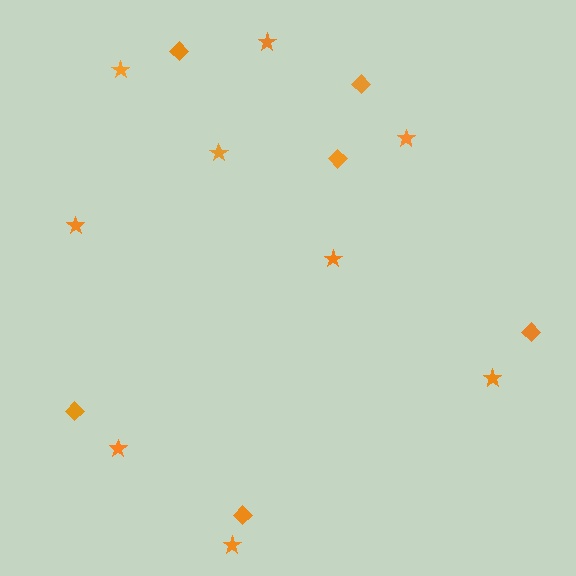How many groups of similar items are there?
There are 2 groups: one group of diamonds (6) and one group of stars (9).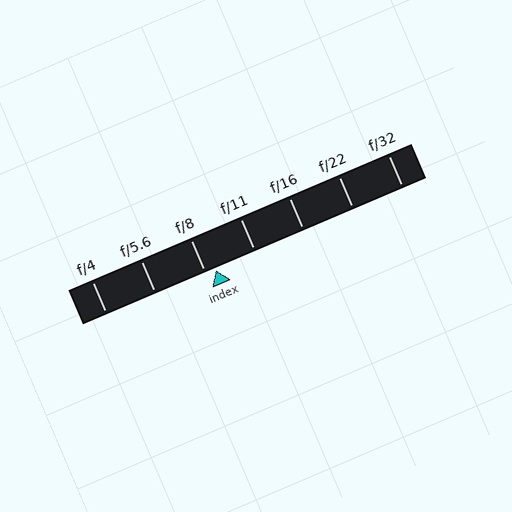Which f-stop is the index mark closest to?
The index mark is closest to f/8.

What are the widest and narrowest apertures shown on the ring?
The widest aperture shown is f/4 and the narrowest is f/32.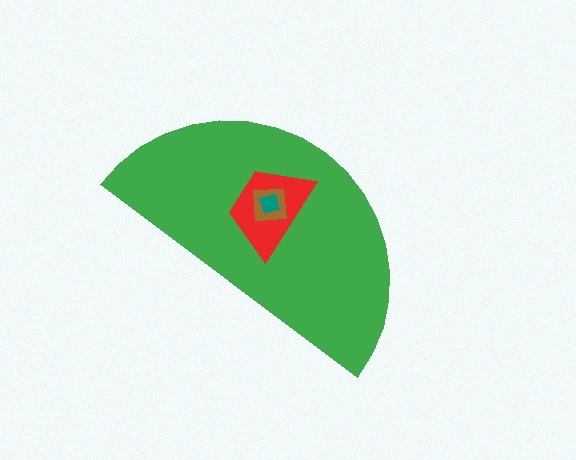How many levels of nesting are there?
4.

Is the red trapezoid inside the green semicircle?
Yes.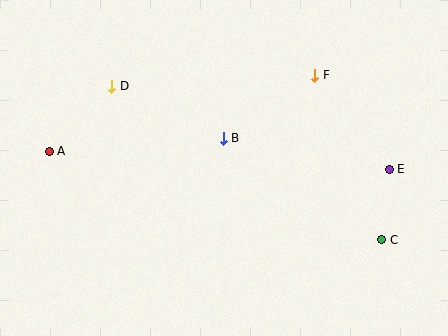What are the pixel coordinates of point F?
Point F is at (315, 75).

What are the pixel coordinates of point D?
Point D is at (112, 86).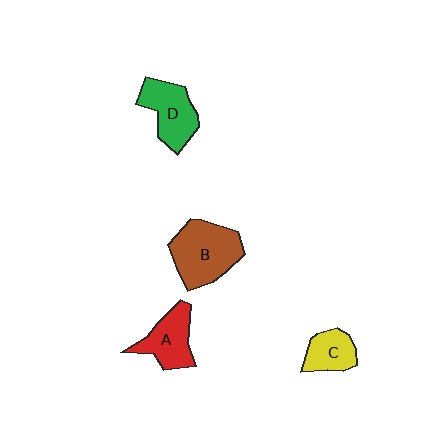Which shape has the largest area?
Shape B (brown).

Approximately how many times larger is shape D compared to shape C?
Approximately 1.5 times.